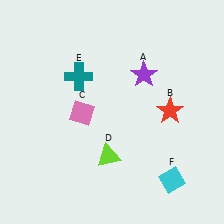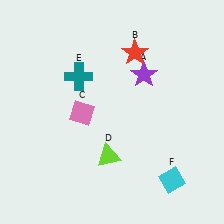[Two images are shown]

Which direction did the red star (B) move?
The red star (B) moved up.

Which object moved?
The red star (B) moved up.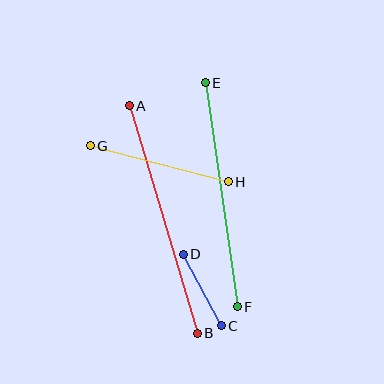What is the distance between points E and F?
The distance is approximately 226 pixels.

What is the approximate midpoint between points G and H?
The midpoint is at approximately (159, 164) pixels.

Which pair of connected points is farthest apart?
Points A and B are farthest apart.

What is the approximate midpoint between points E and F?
The midpoint is at approximately (221, 195) pixels.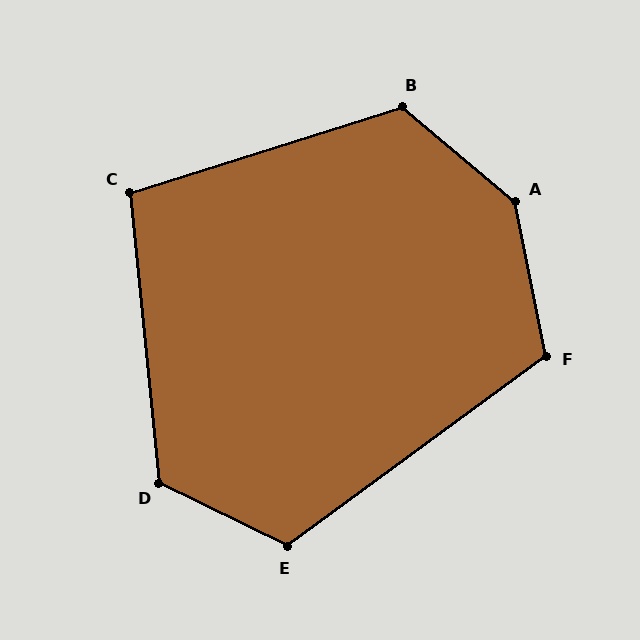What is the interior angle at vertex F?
Approximately 115 degrees (obtuse).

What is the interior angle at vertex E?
Approximately 117 degrees (obtuse).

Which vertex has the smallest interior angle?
C, at approximately 102 degrees.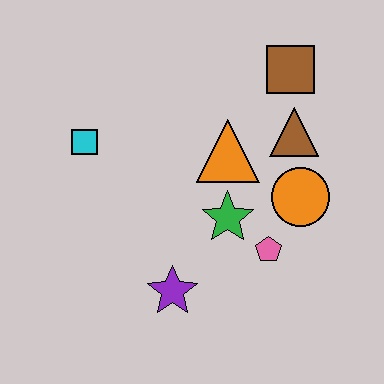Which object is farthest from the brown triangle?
The cyan square is farthest from the brown triangle.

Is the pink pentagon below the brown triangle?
Yes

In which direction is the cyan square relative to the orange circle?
The cyan square is to the left of the orange circle.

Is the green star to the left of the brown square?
Yes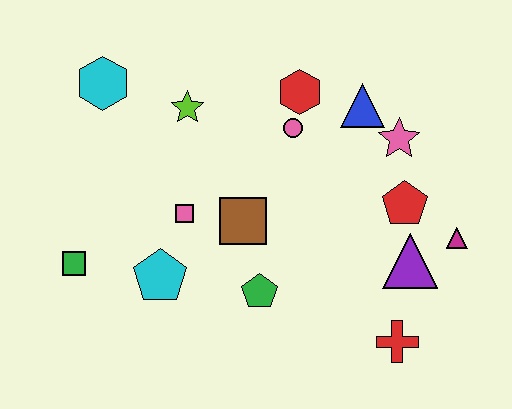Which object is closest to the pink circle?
The red hexagon is closest to the pink circle.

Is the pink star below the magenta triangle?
No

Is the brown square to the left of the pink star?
Yes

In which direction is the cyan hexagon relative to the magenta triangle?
The cyan hexagon is to the left of the magenta triangle.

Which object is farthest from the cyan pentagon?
The magenta triangle is farthest from the cyan pentagon.